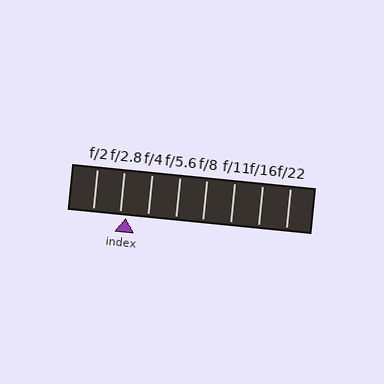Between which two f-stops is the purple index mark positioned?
The index mark is between f/2.8 and f/4.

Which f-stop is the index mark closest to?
The index mark is closest to f/2.8.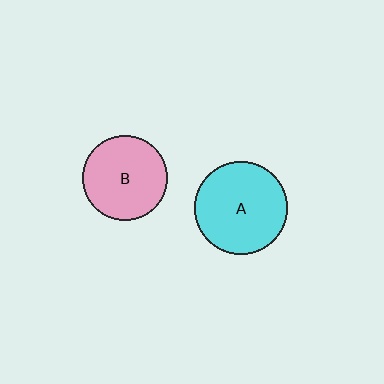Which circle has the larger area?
Circle A (cyan).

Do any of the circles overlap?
No, none of the circles overlap.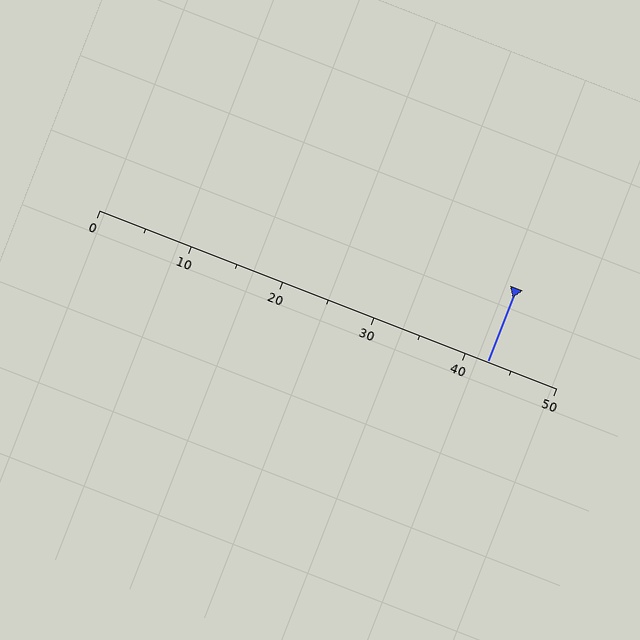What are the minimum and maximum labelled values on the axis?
The axis runs from 0 to 50.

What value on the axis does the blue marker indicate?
The marker indicates approximately 42.5.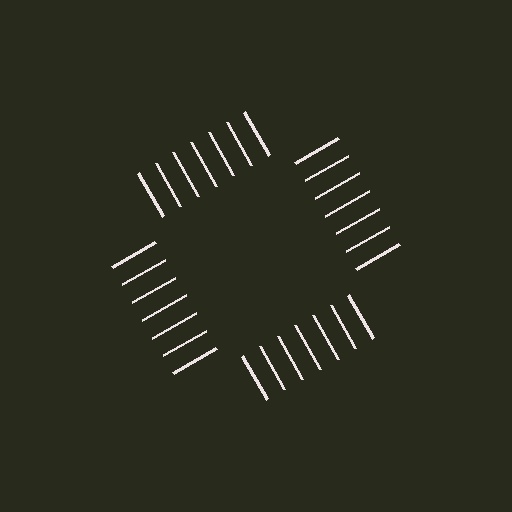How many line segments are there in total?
28 — 7 along each of the 4 edges.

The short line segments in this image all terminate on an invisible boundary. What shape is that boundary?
An illusory square — the line segments terminate on its edges but no continuous stroke is drawn.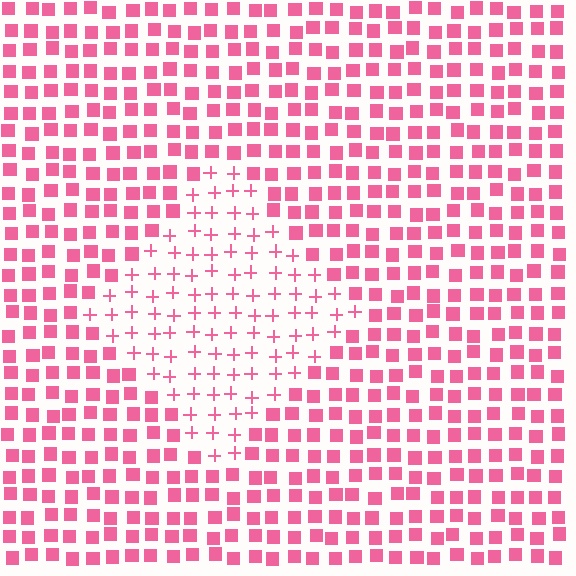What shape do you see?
I see a diamond.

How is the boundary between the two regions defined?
The boundary is defined by a change in element shape: plus signs inside vs. squares outside. All elements share the same color and spacing.